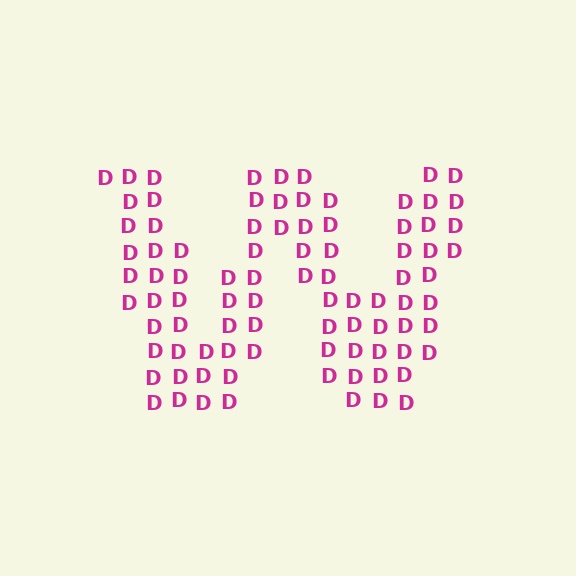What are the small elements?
The small elements are letter D's.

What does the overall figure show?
The overall figure shows the letter W.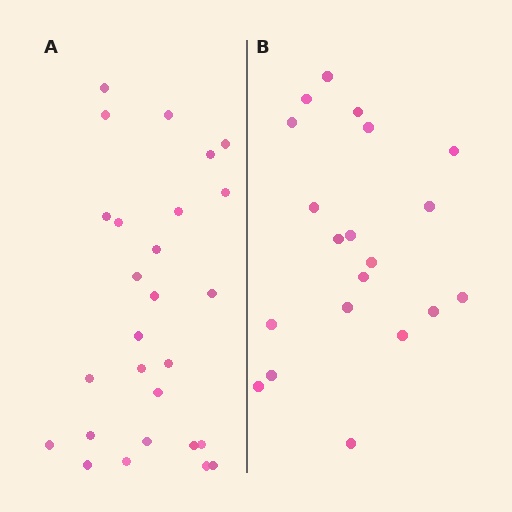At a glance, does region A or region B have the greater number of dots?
Region A (the left region) has more dots.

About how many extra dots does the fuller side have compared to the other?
Region A has roughly 8 or so more dots than region B.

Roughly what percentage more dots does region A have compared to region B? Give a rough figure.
About 35% more.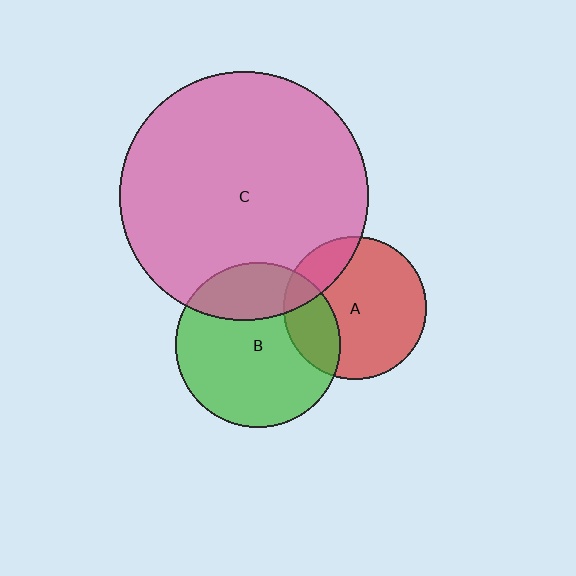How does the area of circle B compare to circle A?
Approximately 1.3 times.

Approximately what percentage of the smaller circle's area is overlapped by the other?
Approximately 25%.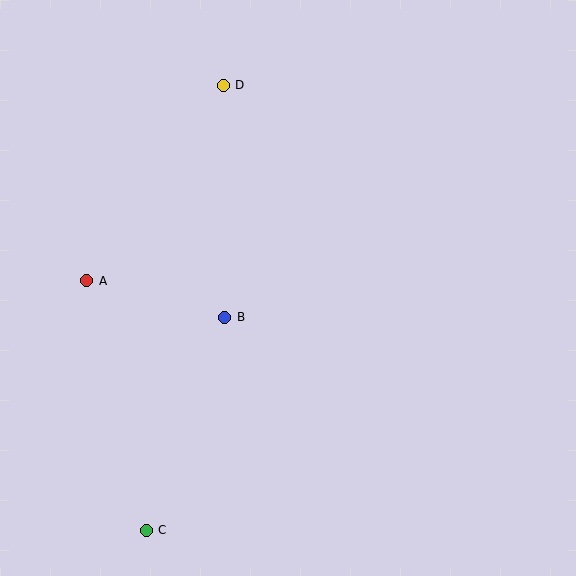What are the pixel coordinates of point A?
Point A is at (87, 281).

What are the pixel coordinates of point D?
Point D is at (223, 85).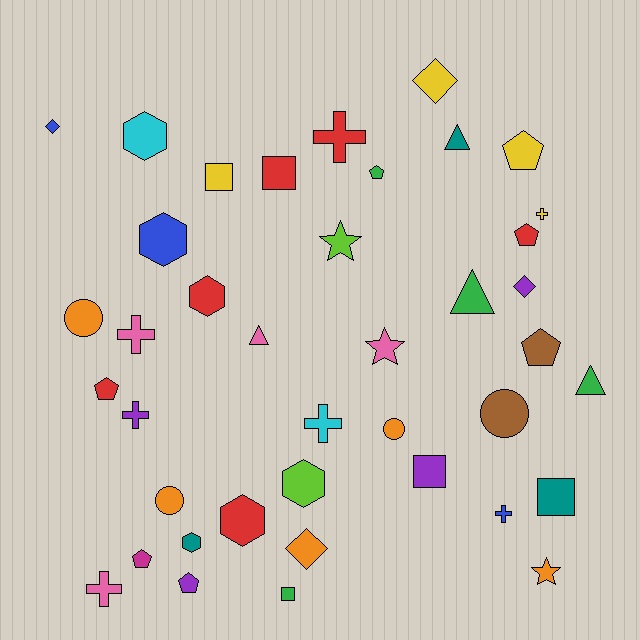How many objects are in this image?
There are 40 objects.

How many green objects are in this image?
There are 4 green objects.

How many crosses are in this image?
There are 7 crosses.